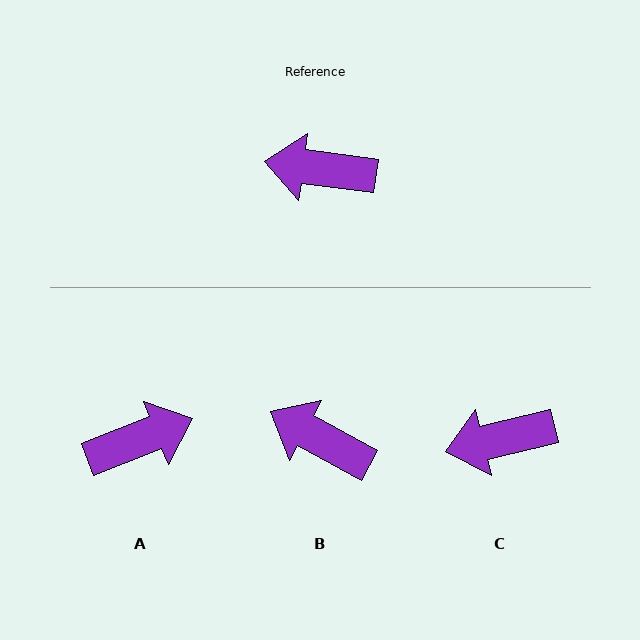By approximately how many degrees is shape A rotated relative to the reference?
Approximately 151 degrees clockwise.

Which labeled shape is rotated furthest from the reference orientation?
A, about 151 degrees away.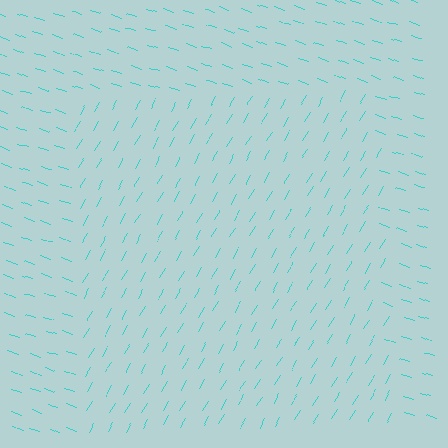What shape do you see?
I see a rectangle.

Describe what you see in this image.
The image is filled with small cyan line segments. A rectangle region in the image has lines oriented differently from the surrounding lines, creating a visible texture boundary.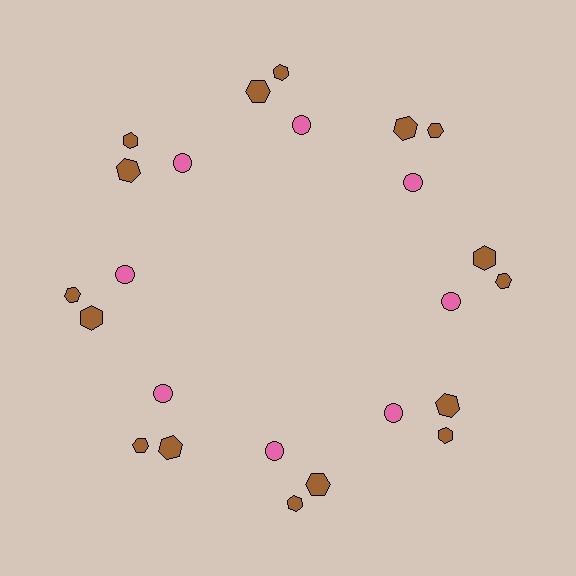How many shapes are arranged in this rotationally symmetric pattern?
There are 24 shapes, arranged in 8 groups of 3.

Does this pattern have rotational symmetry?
Yes, this pattern has 8-fold rotational symmetry. It looks the same after rotating 45 degrees around the center.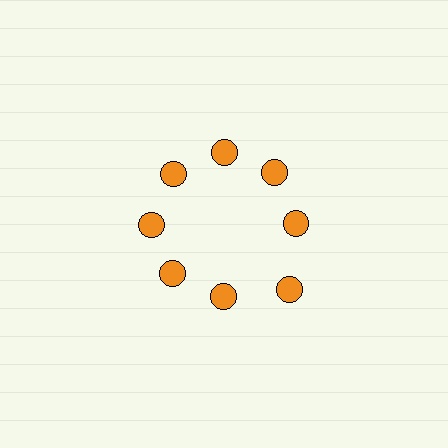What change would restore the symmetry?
The symmetry would be restored by moving it inward, back onto the ring so that all 8 circles sit at equal angles and equal distance from the center.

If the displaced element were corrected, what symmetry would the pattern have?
It would have 8-fold rotational symmetry — the pattern would map onto itself every 45 degrees.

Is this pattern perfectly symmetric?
No. The 8 orange circles are arranged in a ring, but one element near the 4 o'clock position is pushed outward from the center, breaking the 8-fold rotational symmetry.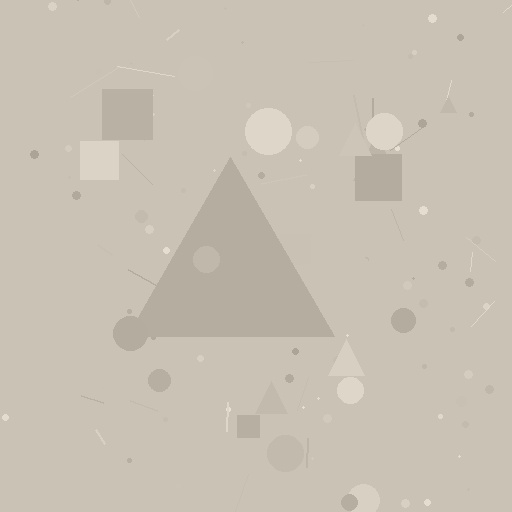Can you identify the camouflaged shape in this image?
The camouflaged shape is a triangle.